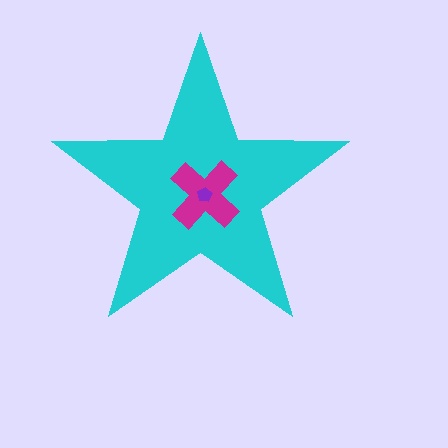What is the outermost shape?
The cyan star.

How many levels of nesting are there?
3.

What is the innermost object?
The purple pentagon.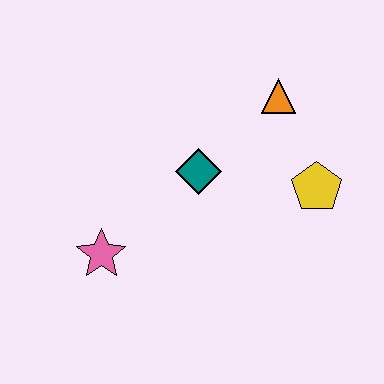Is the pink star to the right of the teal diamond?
No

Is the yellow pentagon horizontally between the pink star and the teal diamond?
No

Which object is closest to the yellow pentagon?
The orange triangle is closest to the yellow pentagon.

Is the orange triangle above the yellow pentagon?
Yes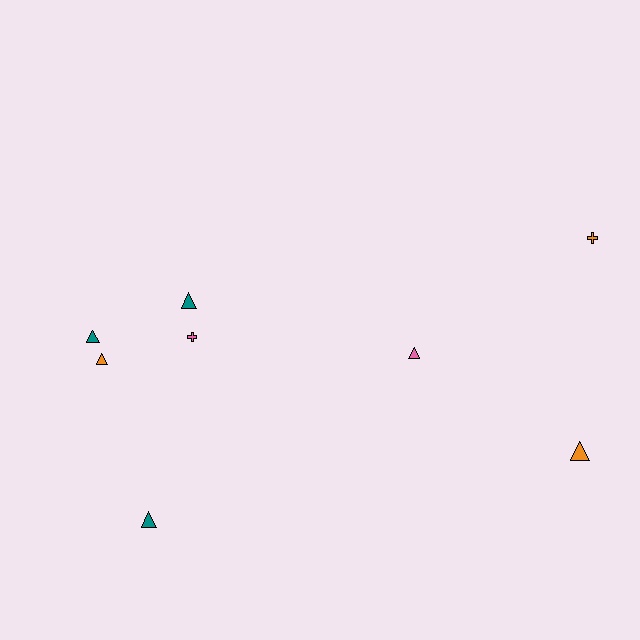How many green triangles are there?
There are no green triangles.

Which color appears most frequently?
Teal, with 3 objects.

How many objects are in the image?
There are 8 objects.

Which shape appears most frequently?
Triangle, with 6 objects.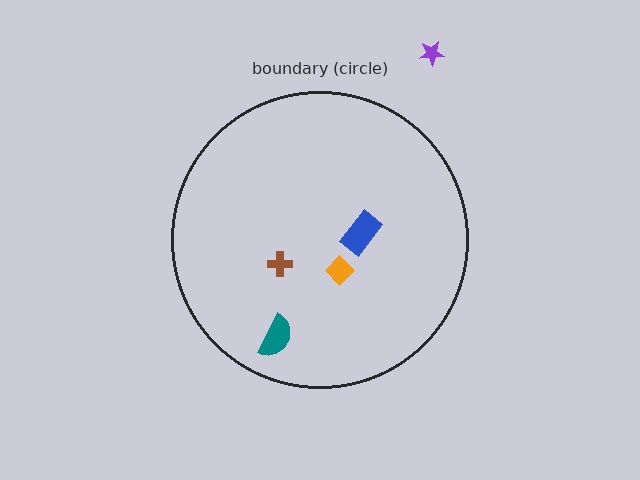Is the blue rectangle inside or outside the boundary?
Inside.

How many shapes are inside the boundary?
4 inside, 1 outside.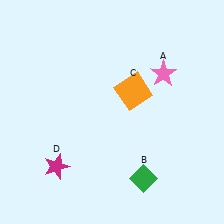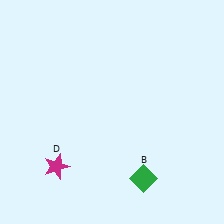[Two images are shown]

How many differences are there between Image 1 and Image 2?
There are 2 differences between the two images.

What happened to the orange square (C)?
The orange square (C) was removed in Image 2. It was in the top-right area of Image 1.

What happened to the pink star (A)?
The pink star (A) was removed in Image 2. It was in the top-right area of Image 1.